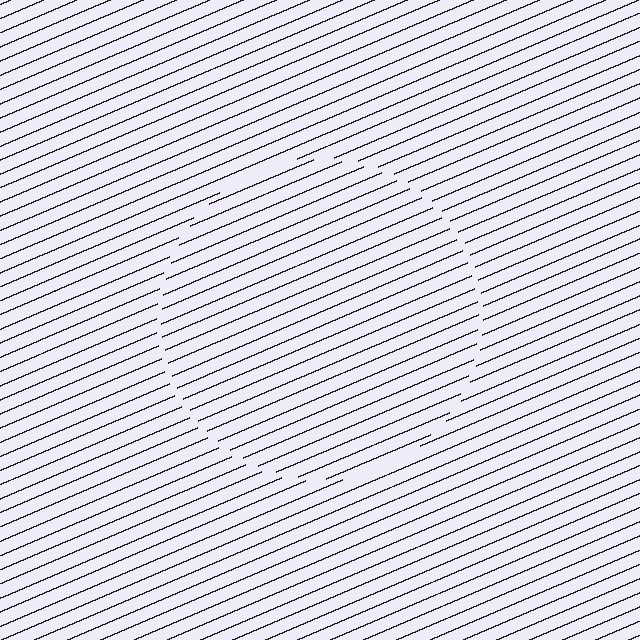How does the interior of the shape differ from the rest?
The interior of the shape contains the same grating, shifted by half a period — the contour is defined by the phase discontinuity where line-ends from the inner and outer gratings abut.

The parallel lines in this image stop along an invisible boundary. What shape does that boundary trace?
An illusory circle. The interior of the shape contains the same grating, shifted by half a period — the contour is defined by the phase discontinuity where line-ends from the inner and outer gratings abut.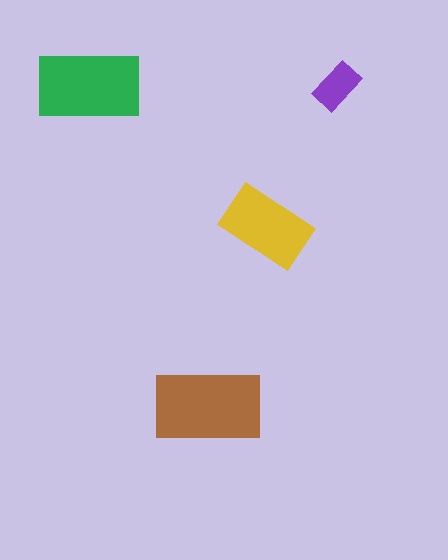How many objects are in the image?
There are 4 objects in the image.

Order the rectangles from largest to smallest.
the brown one, the green one, the yellow one, the purple one.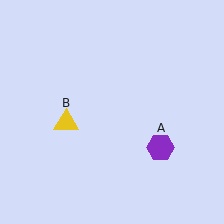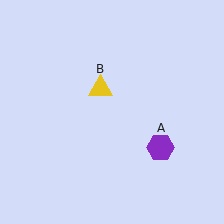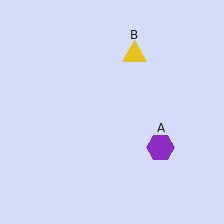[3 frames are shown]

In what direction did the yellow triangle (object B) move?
The yellow triangle (object B) moved up and to the right.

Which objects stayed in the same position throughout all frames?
Purple hexagon (object A) remained stationary.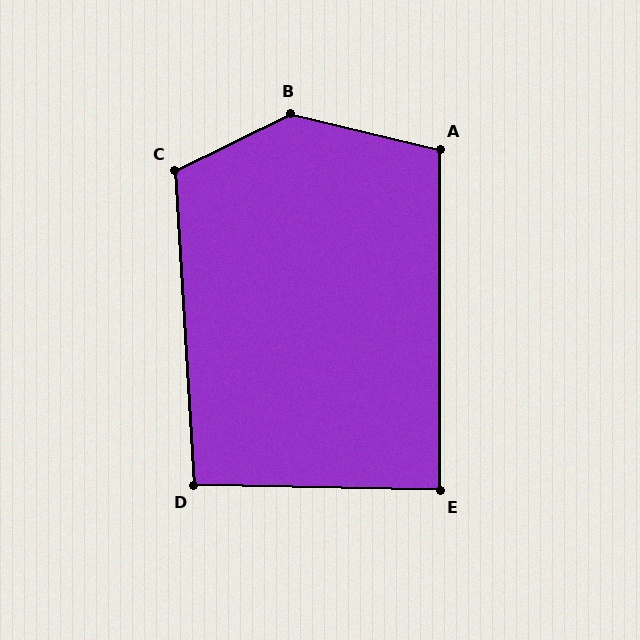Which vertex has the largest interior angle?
B, at approximately 140 degrees.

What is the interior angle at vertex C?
Approximately 113 degrees (obtuse).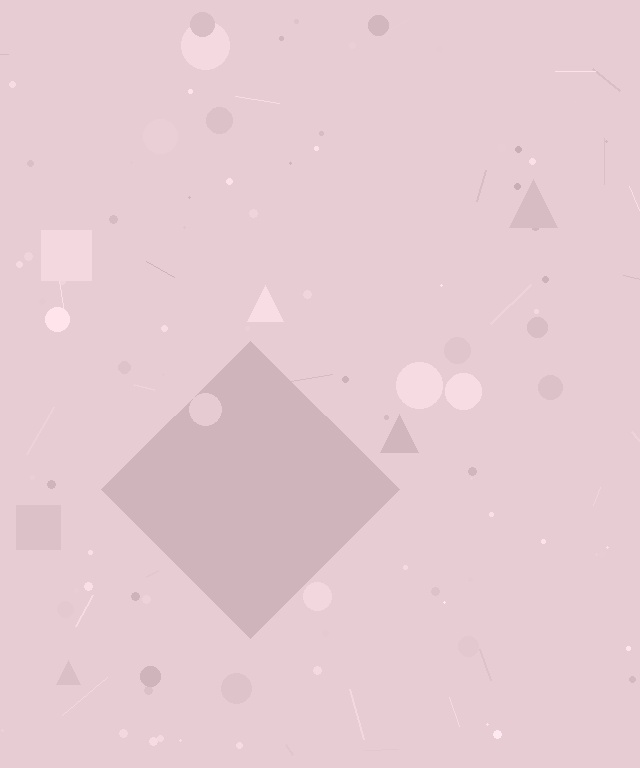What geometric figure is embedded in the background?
A diamond is embedded in the background.